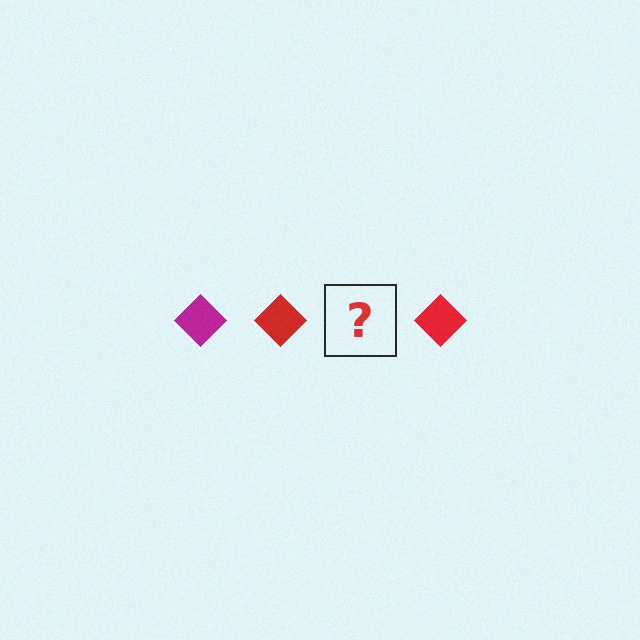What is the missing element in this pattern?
The missing element is a magenta diamond.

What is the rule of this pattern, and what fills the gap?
The rule is that the pattern cycles through magenta, red diamonds. The gap should be filled with a magenta diamond.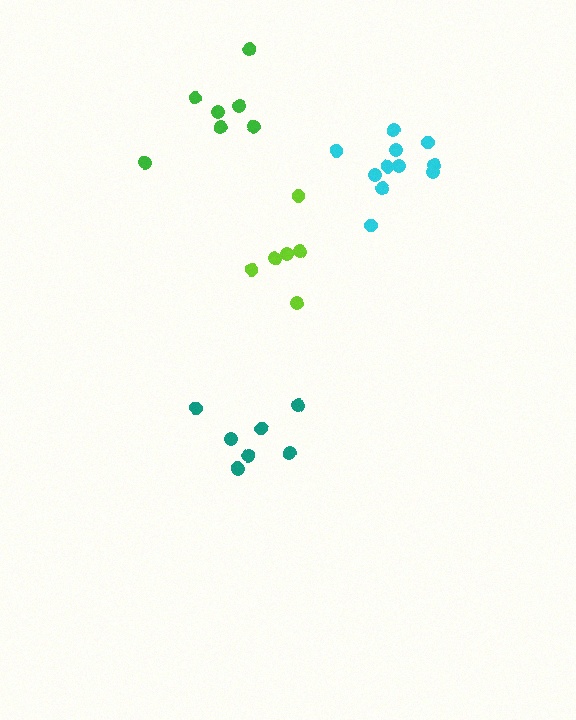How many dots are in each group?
Group 1: 8 dots, Group 2: 7 dots, Group 3: 6 dots, Group 4: 11 dots (32 total).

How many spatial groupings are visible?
There are 4 spatial groupings.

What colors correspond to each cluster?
The clusters are colored: teal, green, lime, cyan.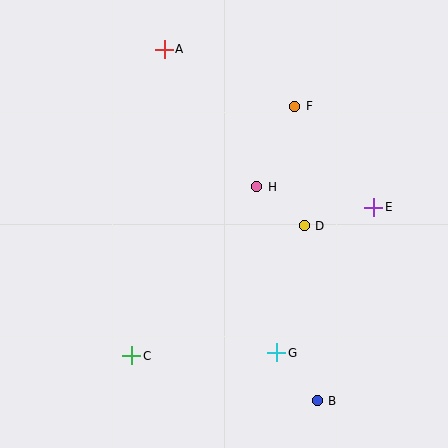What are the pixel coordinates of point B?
Point B is at (317, 401).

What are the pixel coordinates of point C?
Point C is at (132, 356).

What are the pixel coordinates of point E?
Point E is at (374, 207).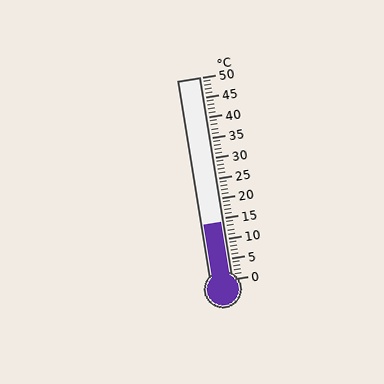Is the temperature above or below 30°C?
The temperature is below 30°C.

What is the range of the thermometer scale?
The thermometer scale ranges from 0°C to 50°C.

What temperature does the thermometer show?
The thermometer shows approximately 14°C.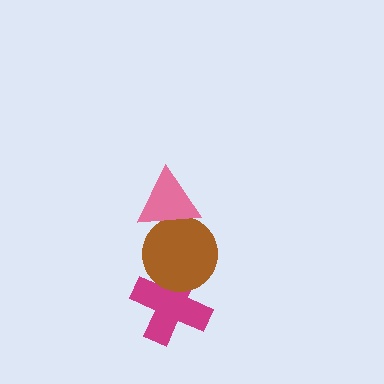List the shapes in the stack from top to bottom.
From top to bottom: the pink triangle, the brown circle, the magenta cross.